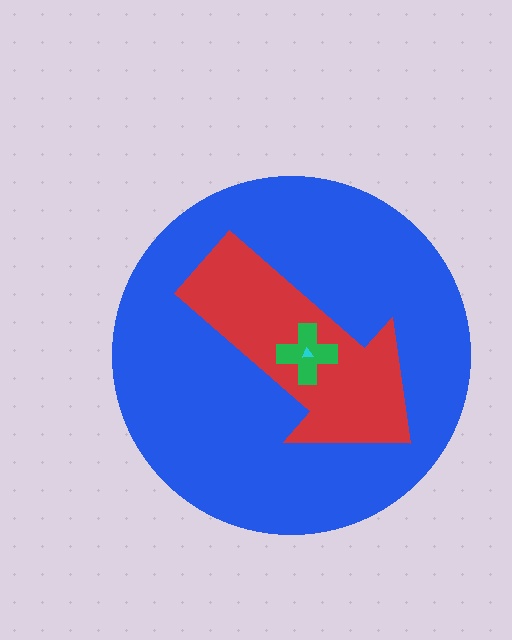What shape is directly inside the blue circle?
The red arrow.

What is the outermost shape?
The blue circle.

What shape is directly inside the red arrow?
The green cross.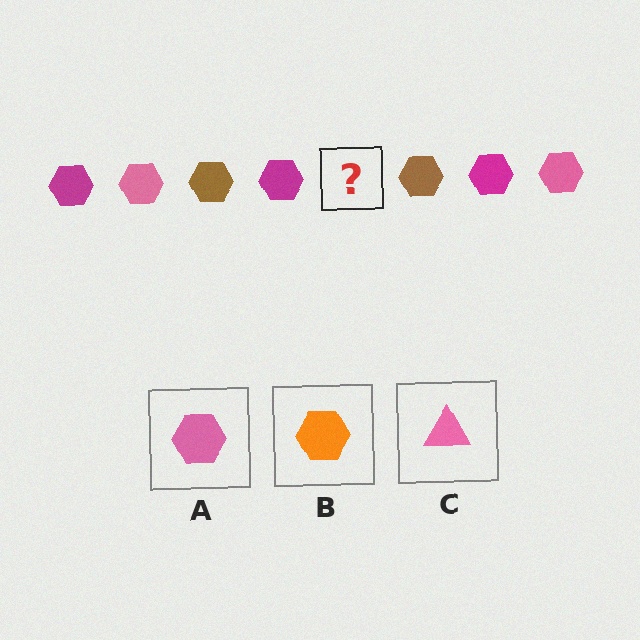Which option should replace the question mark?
Option A.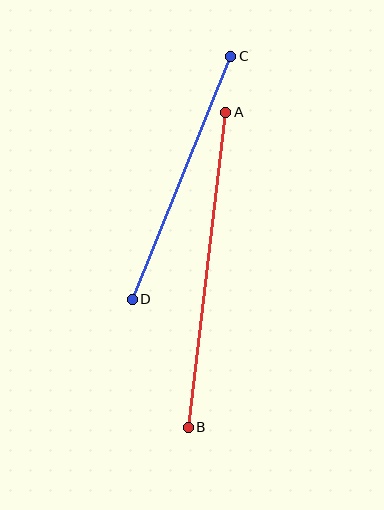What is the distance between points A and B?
The distance is approximately 317 pixels.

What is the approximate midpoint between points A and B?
The midpoint is at approximately (207, 270) pixels.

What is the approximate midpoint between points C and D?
The midpoint is at approximately (182, 178) pixels.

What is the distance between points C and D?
The distance is approximately 262 pixels.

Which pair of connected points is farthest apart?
Points A and B are farthest apart.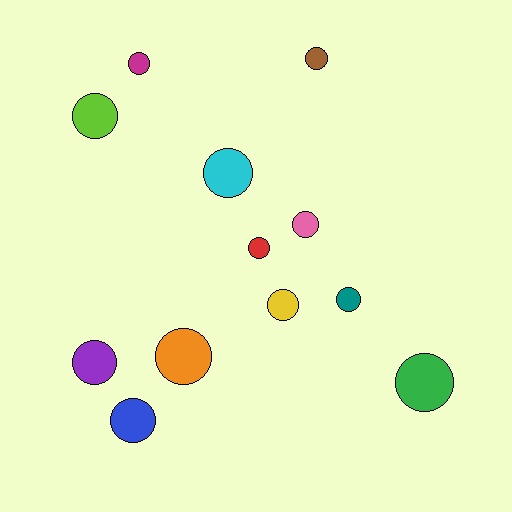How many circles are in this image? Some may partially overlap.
There are 12 circles.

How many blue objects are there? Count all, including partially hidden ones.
There is 1 blue object.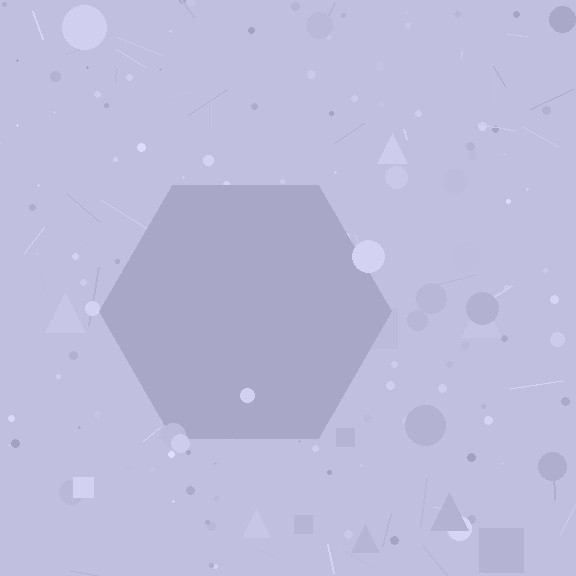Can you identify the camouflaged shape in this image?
The camouflaged shape is a hexagon.